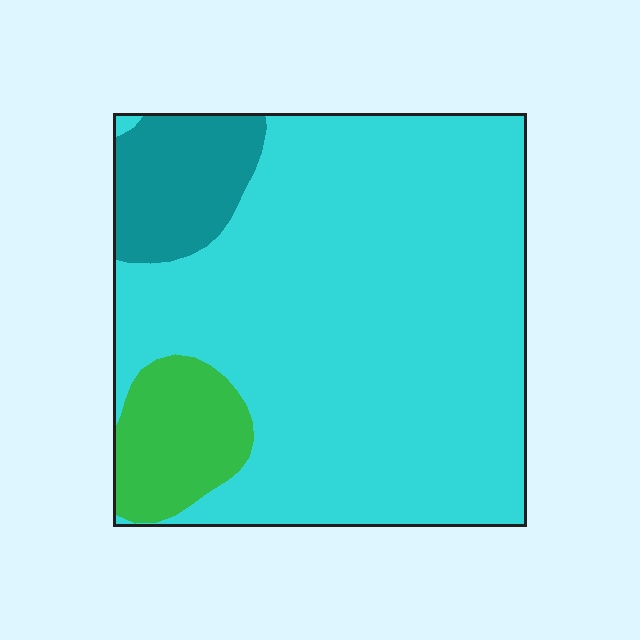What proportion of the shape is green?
Green covers 10% of the shape.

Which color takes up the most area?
Cyan, at roughly 80%.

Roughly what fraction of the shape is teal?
Teal covers 11% of the shape.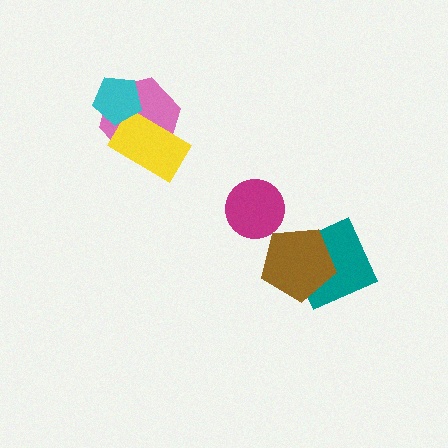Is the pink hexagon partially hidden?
Yes, it is partially covered by another shape.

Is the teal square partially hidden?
Yes, it is partially covered by another shape.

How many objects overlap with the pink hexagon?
2 objects overlap with the pink hexagon.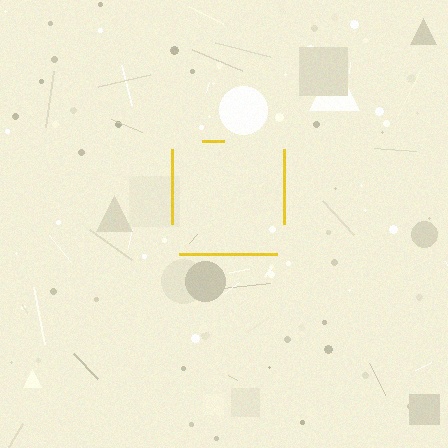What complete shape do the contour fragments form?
The contour fragments form a square.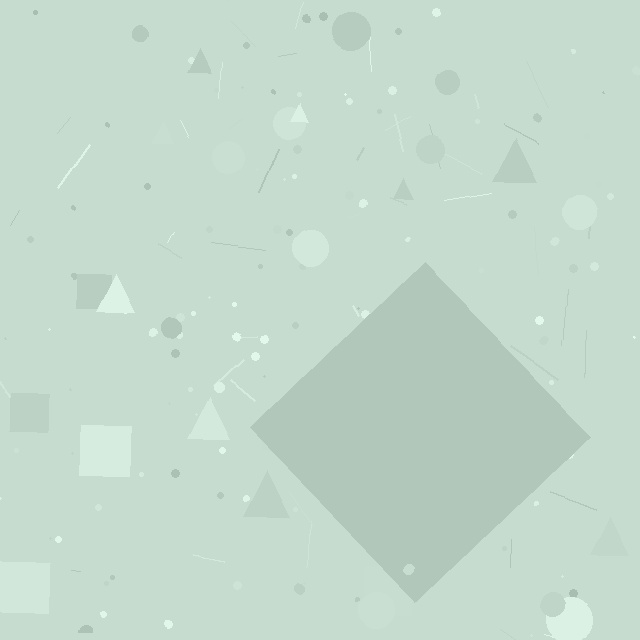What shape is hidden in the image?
A diamond is hidden in the image.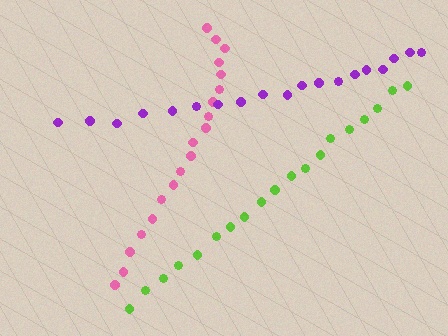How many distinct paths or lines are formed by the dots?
There are 3 distinct paths.